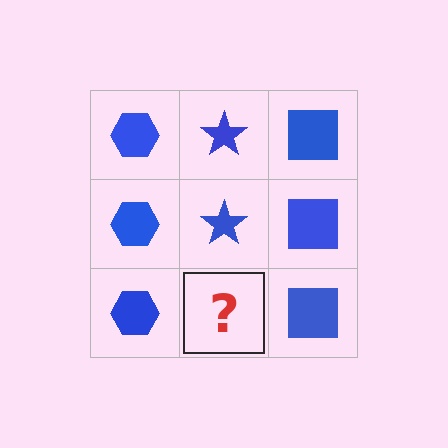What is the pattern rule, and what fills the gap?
The rule is that each column has a consistent shape. The gap should be filled with a blue star.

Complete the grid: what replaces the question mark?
The question mark should be replaced with a blue star.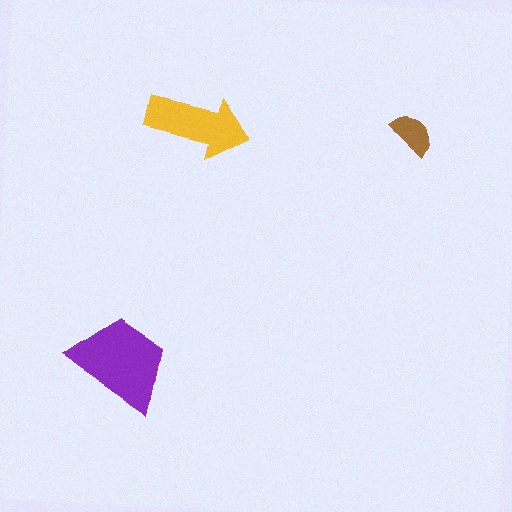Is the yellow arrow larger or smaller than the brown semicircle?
Larger.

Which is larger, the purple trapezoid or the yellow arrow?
The purple trapezoid.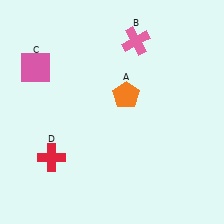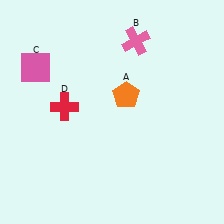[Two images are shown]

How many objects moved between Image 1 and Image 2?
1 object moved between the two images.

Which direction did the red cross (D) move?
The red cross (D) moved up.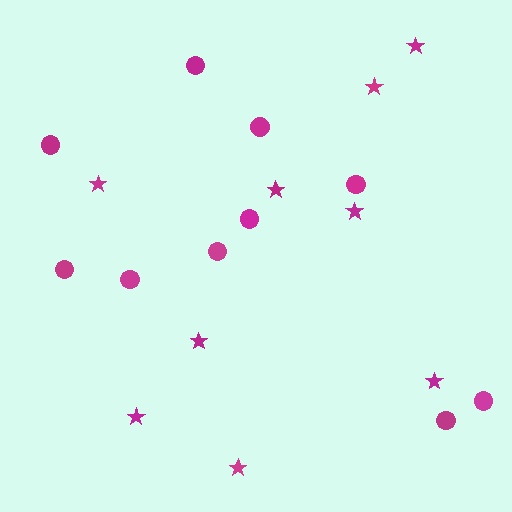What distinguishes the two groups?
There are 2 groups: one group of stars (9) and one group of circles (10).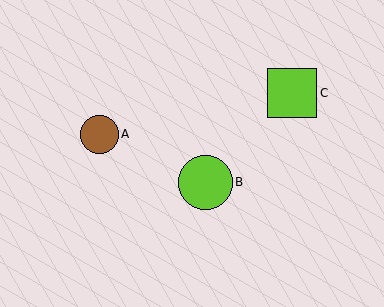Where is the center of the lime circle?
The center of the lime circle is at (205, 182).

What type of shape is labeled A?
Shape A is a brown circle.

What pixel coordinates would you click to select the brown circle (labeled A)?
Click at (99, 134) to select the brown circle A.